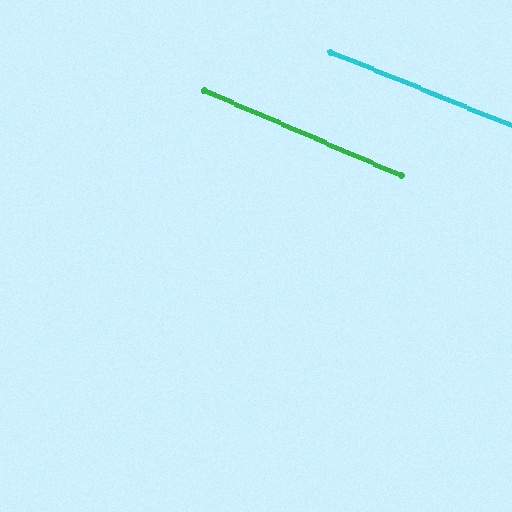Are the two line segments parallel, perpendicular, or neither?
Parallel — their directions differ by only 1.1°.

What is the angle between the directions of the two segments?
Approximately 1 degree.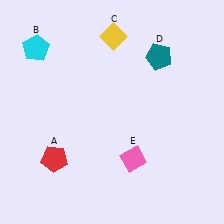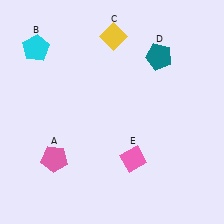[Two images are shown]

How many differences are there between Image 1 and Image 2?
There is 1 difference between the two images.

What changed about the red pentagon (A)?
In Image 1, A is red. In Image 2, it changed to pink.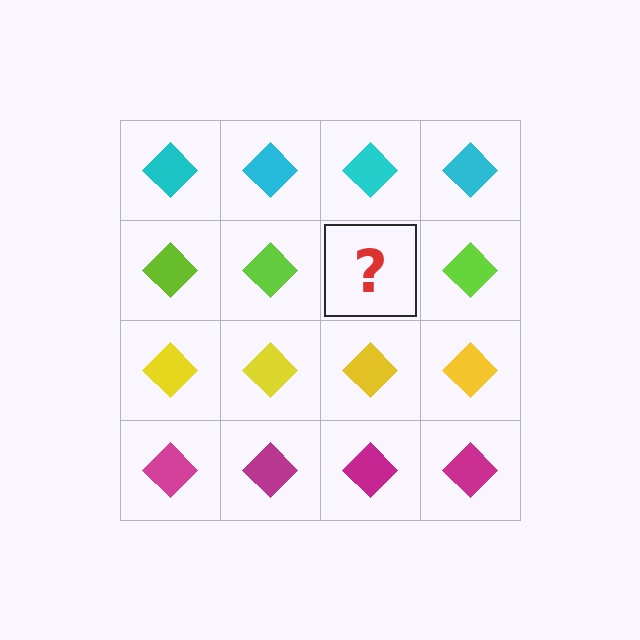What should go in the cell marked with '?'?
The missing cell should contain a lime diamond.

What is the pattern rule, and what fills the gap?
The rule is that each row has a consistent color. The gap should be filled with a lime diamond.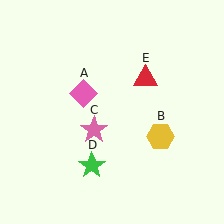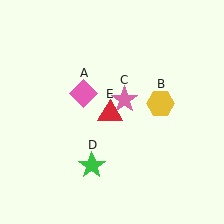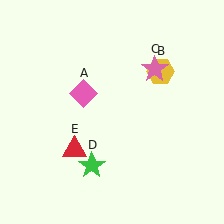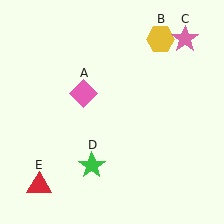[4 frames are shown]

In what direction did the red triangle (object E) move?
The red triangle (object E) moved down and to the left.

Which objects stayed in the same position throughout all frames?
Pink diamond (object A) and green star (object D) remained stationary.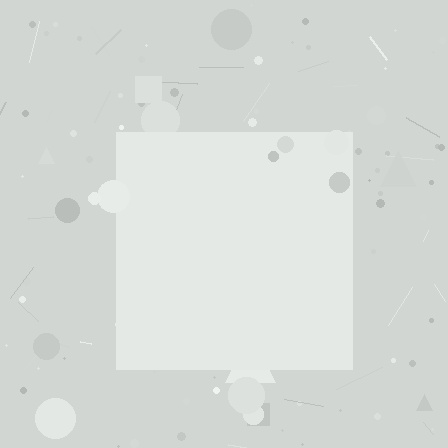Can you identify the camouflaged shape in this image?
The camouflaged shape is a square.